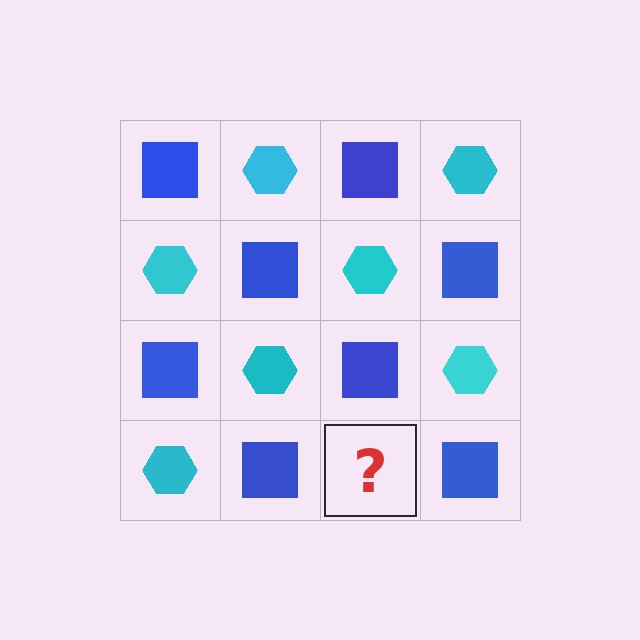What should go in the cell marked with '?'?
The missing cell should contain a cyan hexagon.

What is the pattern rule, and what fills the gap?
The rule is that it alternates blue square and cyan hexagon in a checkerboard pattern. The gap should be filled with a cyan hexagon.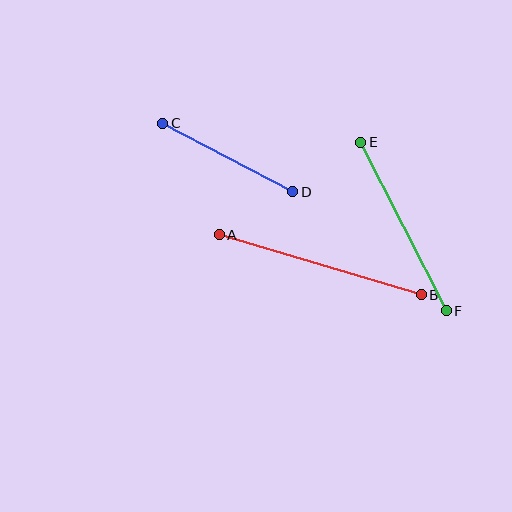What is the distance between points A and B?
The distance is approximately 211 pixels.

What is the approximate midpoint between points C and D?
The midpoint is at approximately (228, 158) pixels.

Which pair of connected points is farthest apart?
Points A and B are farthest apart.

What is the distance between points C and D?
The distance is approximately 147 pixels.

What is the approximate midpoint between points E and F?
The midpoint is at approximately (403, 226) pixels.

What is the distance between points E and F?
The distance is approximately 189 pixels.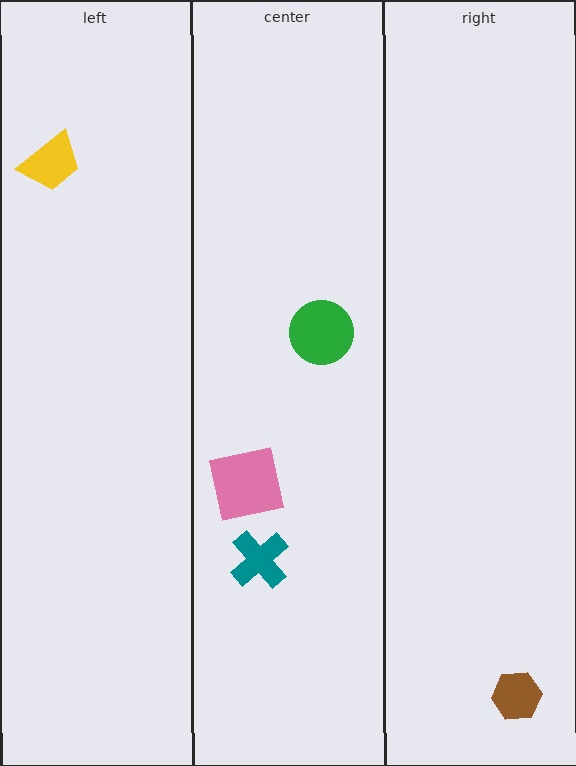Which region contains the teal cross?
The center region.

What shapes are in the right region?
The brown hexagon.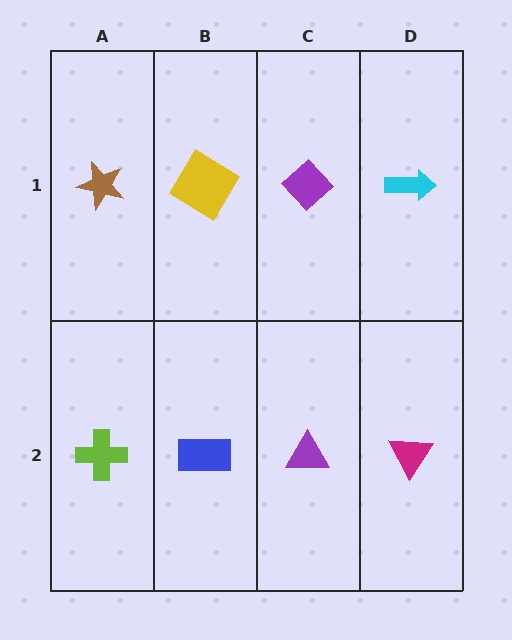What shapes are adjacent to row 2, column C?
A purple diamond (row 1, column C), a blue rectangle (row 2, column B), a magenta triangle (row 2, column D).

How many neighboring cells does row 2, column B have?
3.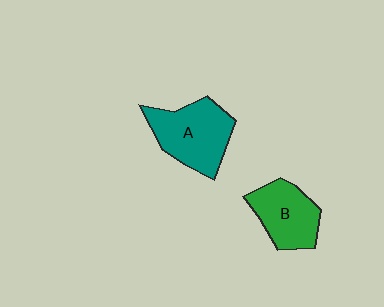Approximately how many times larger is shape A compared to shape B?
Approximately 1.2 times.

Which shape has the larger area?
Shape A (teal).